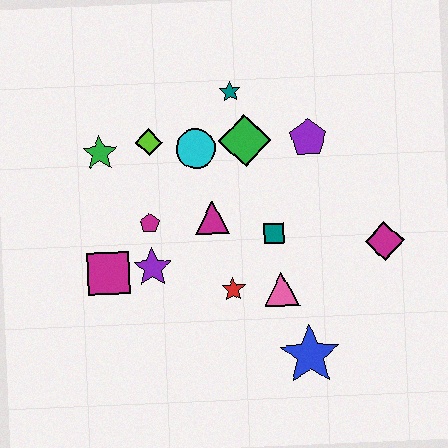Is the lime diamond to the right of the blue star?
No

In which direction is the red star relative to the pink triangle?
The red star is to the left of the pink triangle.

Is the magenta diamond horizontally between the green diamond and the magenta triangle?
No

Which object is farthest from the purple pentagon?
The magenta square is farthest from the purple pentagon.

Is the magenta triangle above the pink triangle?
Yes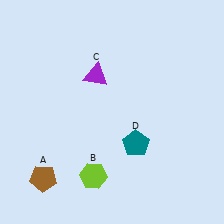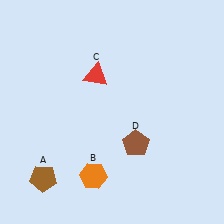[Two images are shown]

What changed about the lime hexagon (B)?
In Image 1, B is lime. In Image 2, it changed to orange.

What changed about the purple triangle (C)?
In Image 1, C is purple. In Image 2, it changed to red.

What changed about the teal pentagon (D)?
In Image 1, D is teal. In Image 2, it changed to brown.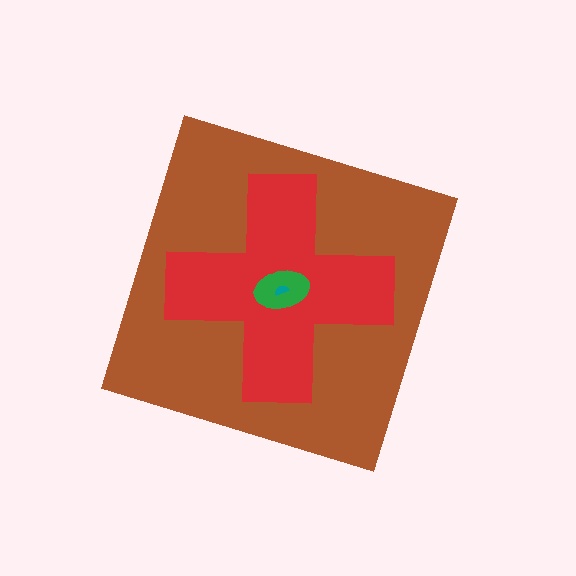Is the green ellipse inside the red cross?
Yes.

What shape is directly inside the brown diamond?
The red cross.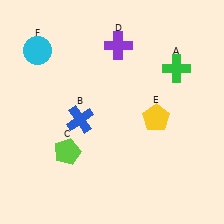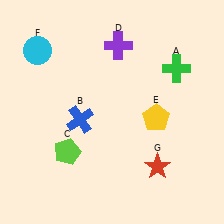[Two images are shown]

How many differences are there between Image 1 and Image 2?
There is 1 difference between the two images.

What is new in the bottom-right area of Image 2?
A red star (G) was added in the bottom-right area of Image 2.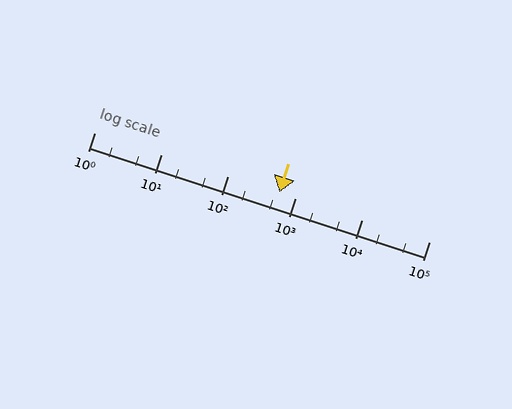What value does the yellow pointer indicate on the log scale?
The pointer indicates approximately 580.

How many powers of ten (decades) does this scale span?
The scale spans 5 decades, from 1 to 100000.